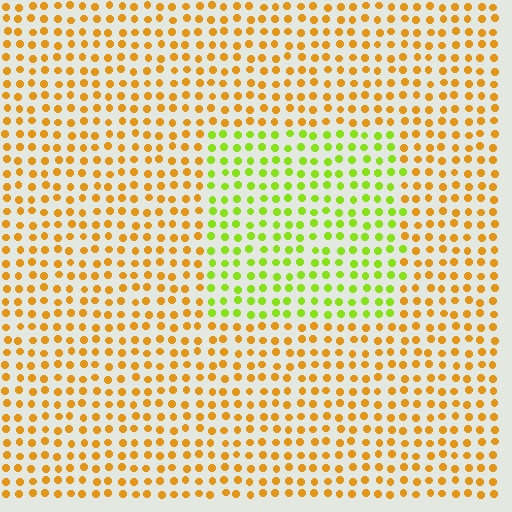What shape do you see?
I see a rectangle.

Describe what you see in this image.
The image is filled with small orange elements in a uniform arrangement. A rectangle-shaped region is visible where the elements are tinted to a slightly different hue, forming a subtle color boundary.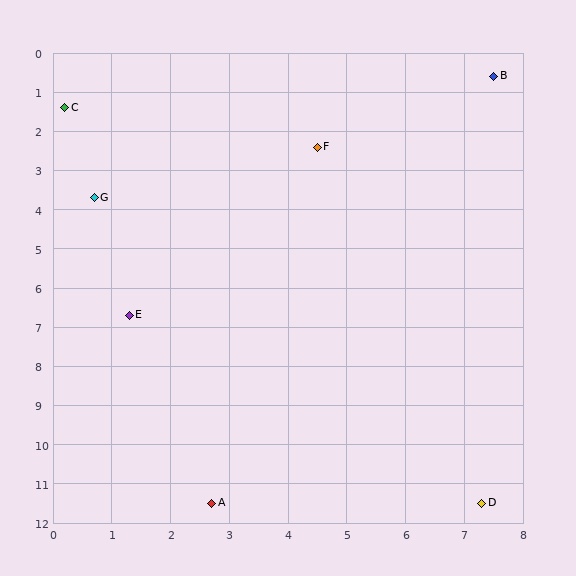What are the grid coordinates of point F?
Point F is at approximately (4.5, 2.4).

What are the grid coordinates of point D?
Point D is at approximately (7.3, 11.5).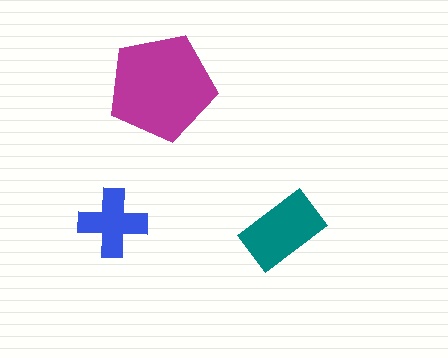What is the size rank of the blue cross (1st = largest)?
3rd.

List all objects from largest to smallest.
The magenta pentagon, the teal rectangle, the blue cross.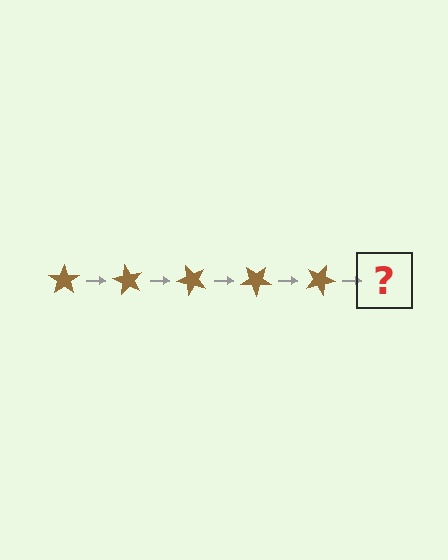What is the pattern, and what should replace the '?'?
The pattern is that the star rotates 60 degrees each step. The '?' should be a brown star rotated 300 degrees.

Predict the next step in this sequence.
The next step is a brown star rotated 300 degrees.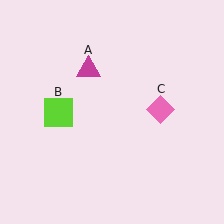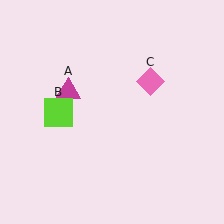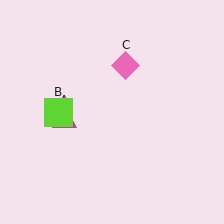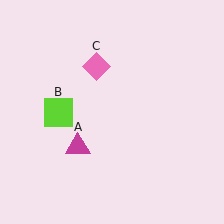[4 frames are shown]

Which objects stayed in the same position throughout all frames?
Lime square (object B) remained stationary.